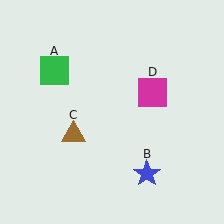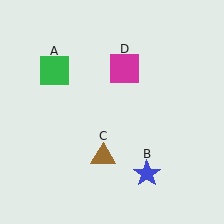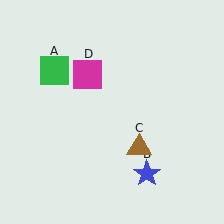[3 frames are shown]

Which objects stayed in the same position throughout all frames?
Green square (object A) and blue star (object B) remained stationary.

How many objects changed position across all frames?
2 objects changed position: brown triangle (object C), magenta square (object D).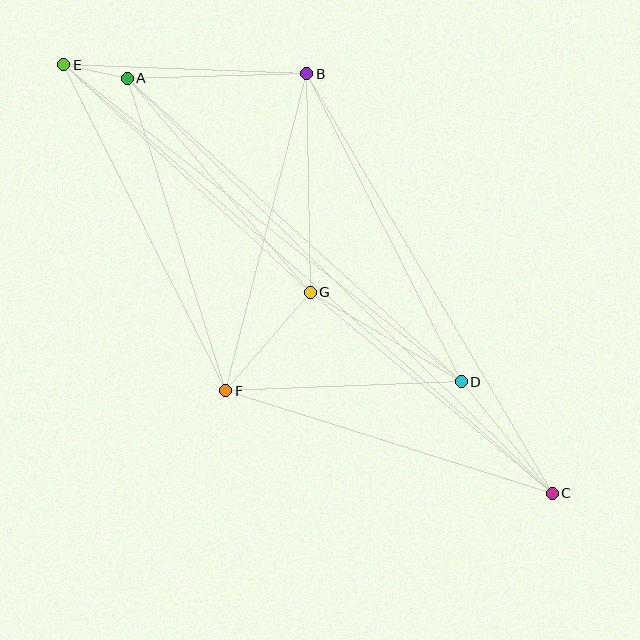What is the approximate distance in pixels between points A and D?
The distance between A and D is approximately 452 pixels.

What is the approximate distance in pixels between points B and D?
The distance between B and D is approximately 345 pixels.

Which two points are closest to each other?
Points A and E are closest to each other.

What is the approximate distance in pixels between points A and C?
The distance between A and C is approximately 594 pixels.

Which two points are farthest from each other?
Points C and E are farthest from each other.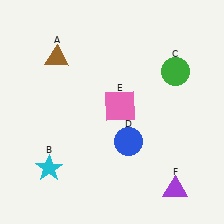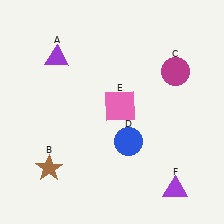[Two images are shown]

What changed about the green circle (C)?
In Image 1, C is green. In Image 2, it changed to magenta.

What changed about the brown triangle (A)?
In Image 1, A is brown. In Image 2, it changed to purple.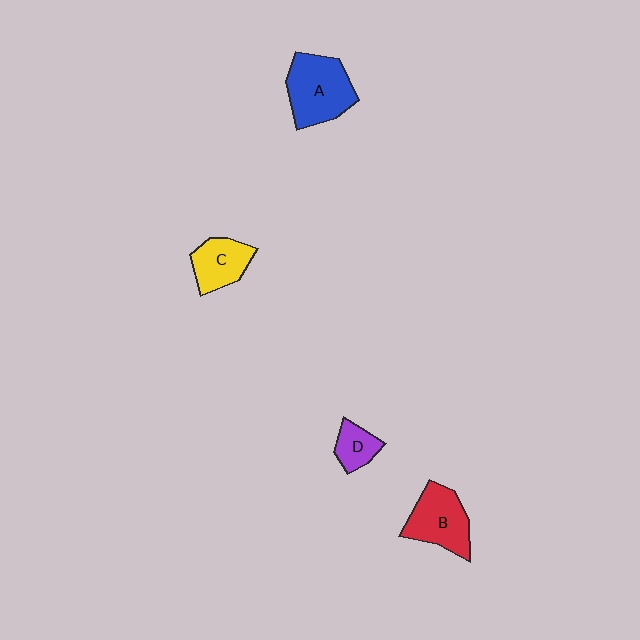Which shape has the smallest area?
Shape D (purple).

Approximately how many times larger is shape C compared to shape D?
Approximately 1.5 times.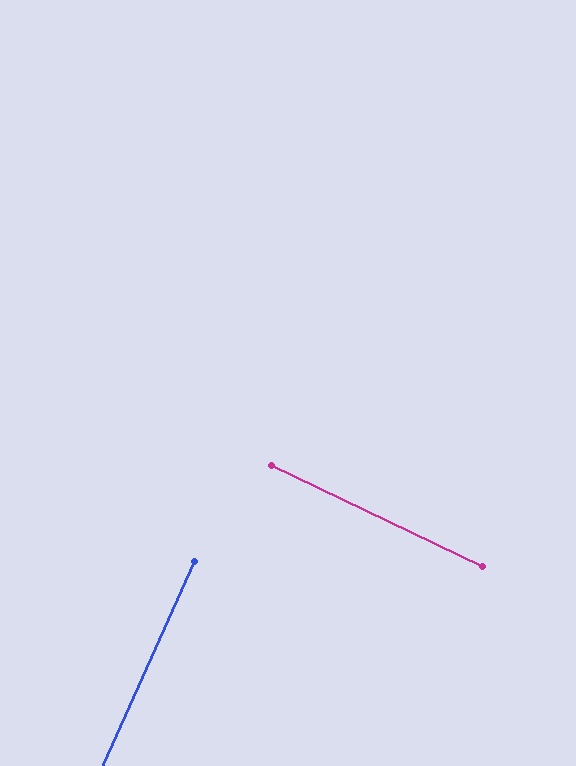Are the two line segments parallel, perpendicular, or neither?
Perpendicular — they meet at approximately 89°.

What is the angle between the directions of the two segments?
Approximately 89 degrees.